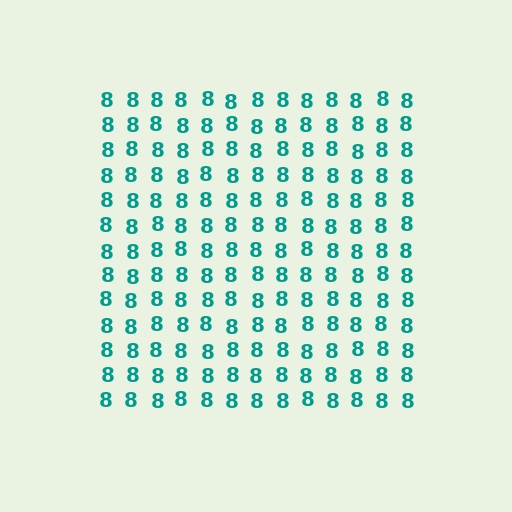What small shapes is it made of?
It is made of small digit 8's.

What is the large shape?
The large shape is a square.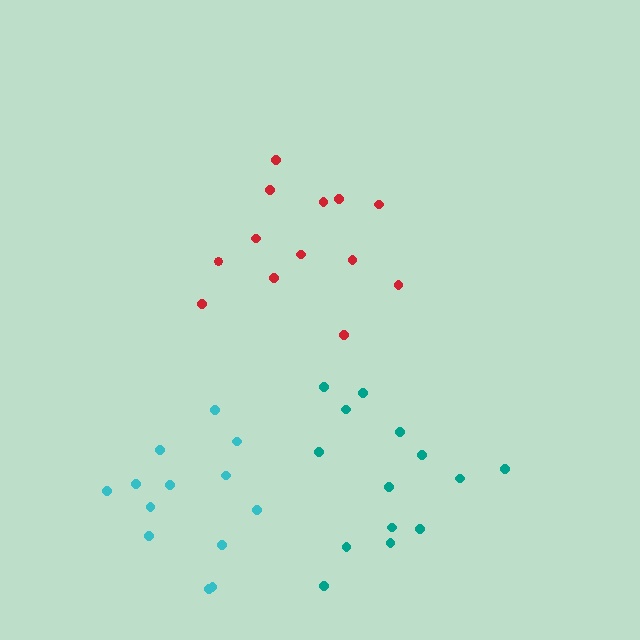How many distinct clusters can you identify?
There are 3 distinct clusters.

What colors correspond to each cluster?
The clusters are colored: red, teal, cyan.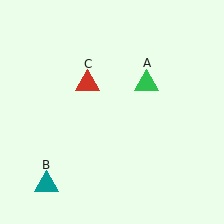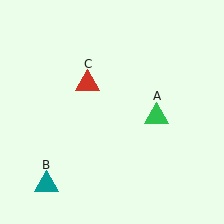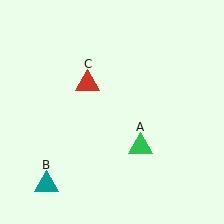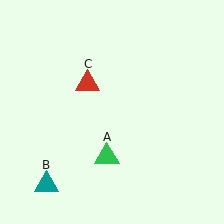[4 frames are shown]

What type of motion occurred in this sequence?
The green triangle (object A) rotated clockwise around the center of the scene.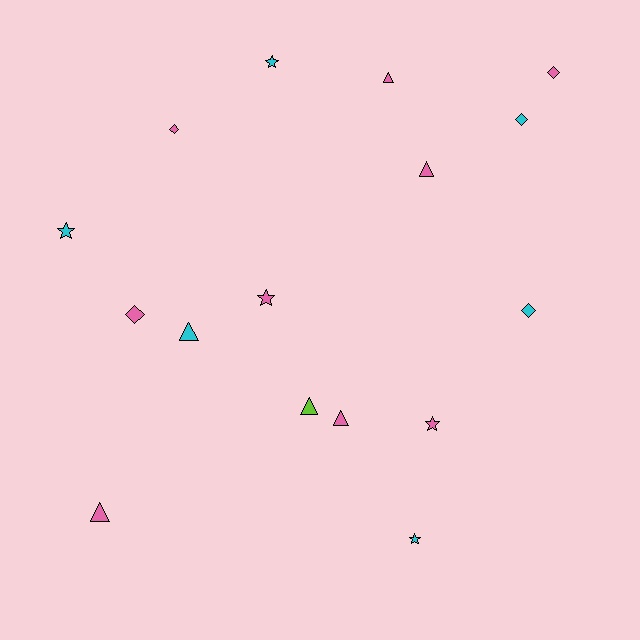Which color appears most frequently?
Pink, with 9 objects.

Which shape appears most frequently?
Triangle, with 6 objects.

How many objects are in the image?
There are 16 objects.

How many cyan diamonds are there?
There are 2 cyan diamonds.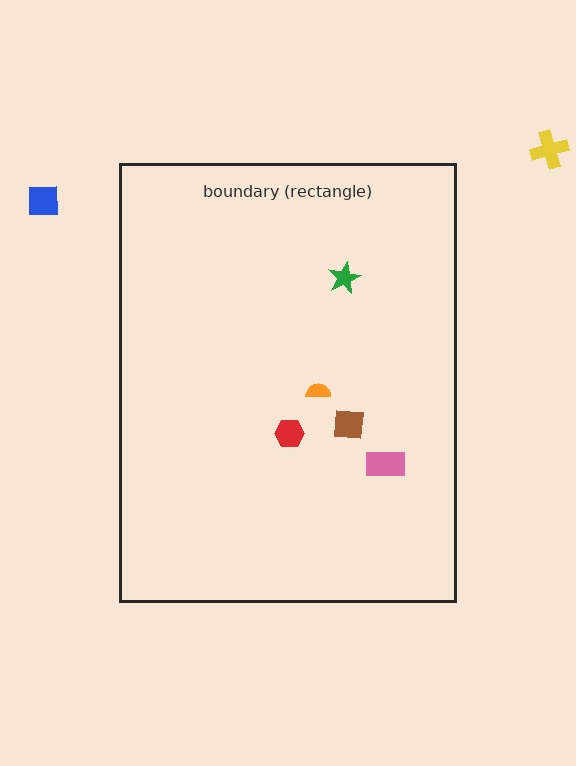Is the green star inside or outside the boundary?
Inside.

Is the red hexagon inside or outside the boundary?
Inside.